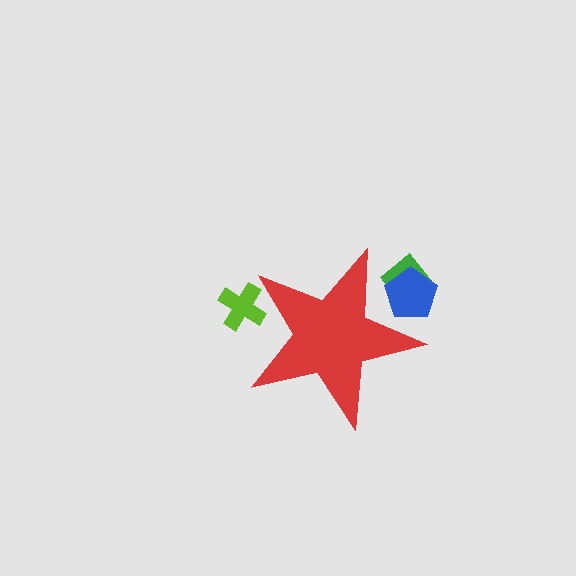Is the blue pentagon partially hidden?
Yes, the blue pentagon is partially hidden behind the red star.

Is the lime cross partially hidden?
Yes, the lime cross is partially hidden behind the red star.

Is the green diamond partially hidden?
Yes, the green diamond is partially hidden behind the red star.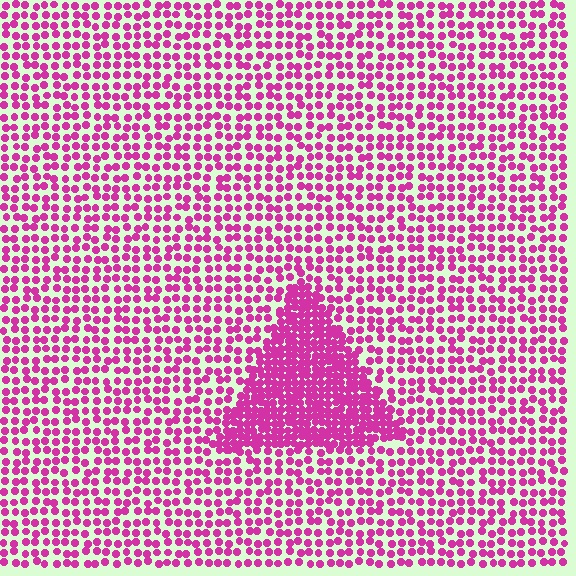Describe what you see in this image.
The image contains small magenta elements arranged at two different densities. A triangle-shaped region is visible where the elements are more densely packed than the surrounding area.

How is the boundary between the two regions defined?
The boundary is defined by a change in element density (approximately 2.2x ratio). All elements are the same color, size, and shape.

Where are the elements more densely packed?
The elements are more densely packed inside the triangle boundary.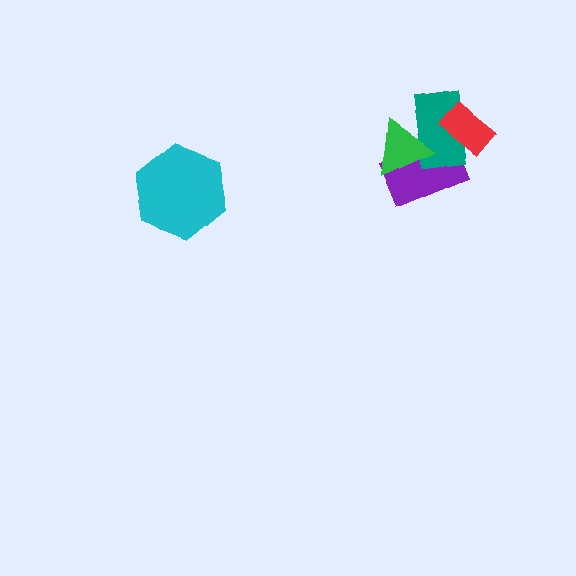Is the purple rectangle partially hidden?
Yes, it is partially covered by another shape.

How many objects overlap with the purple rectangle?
2 objects overlap with the purple rectangle.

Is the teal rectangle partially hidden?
Yes, it is partially covered by another shape.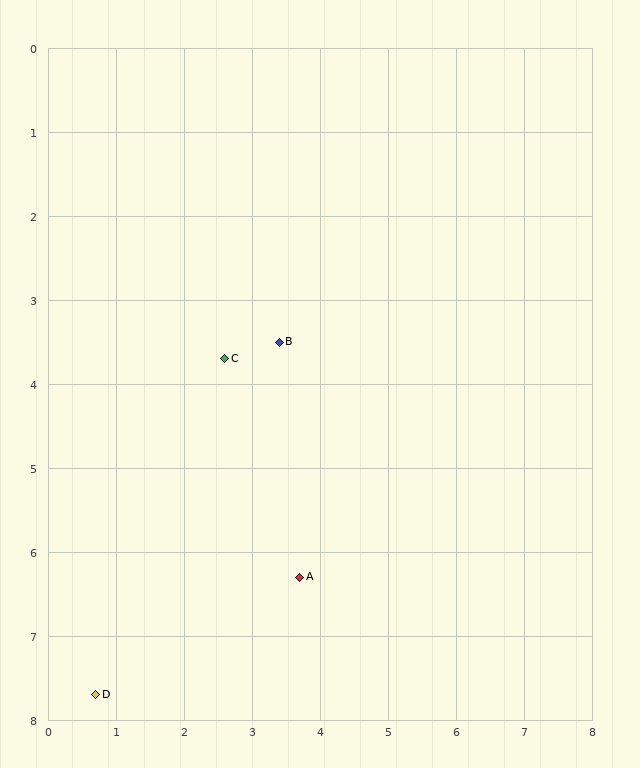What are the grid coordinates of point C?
Point C is at approximately (2.6, 3.7).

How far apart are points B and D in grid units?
Points B and D are about 5.0 grid units apart.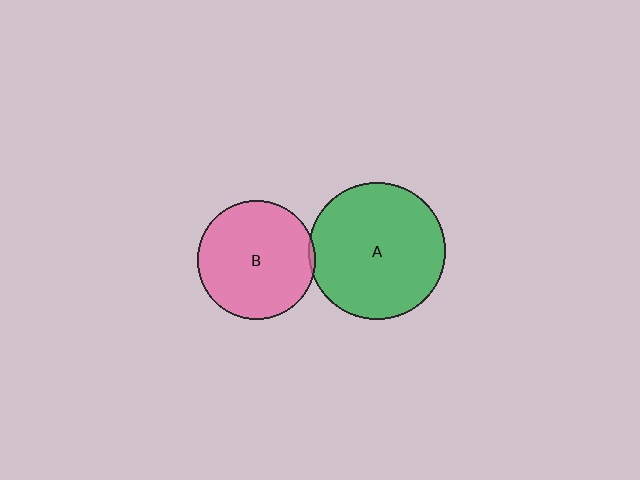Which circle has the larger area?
Circle A (green).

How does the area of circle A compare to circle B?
Approximately 1.3 times.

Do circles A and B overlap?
Yes.